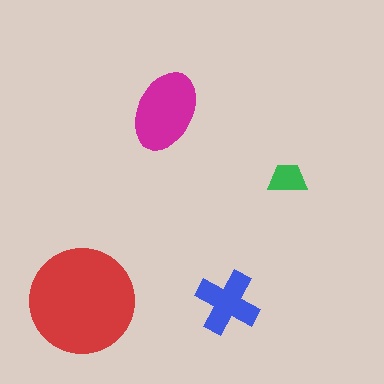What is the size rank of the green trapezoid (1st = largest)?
4th.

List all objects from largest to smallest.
The red circle, the magenta ellipse, the blue cross, the green trapezoid.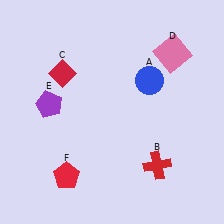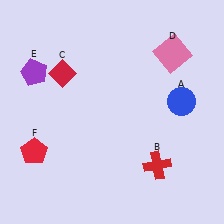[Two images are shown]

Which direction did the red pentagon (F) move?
The red pentagon (F) moved left.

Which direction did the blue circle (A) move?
The blue circle (A) moved right.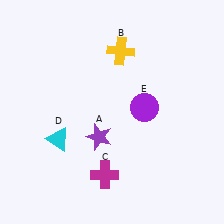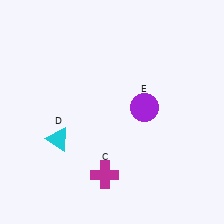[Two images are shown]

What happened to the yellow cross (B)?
The yellow cross (B) was removed in Image 2. It was in the top-right area of Image 1.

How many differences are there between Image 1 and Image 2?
There are 2 differences between the two images.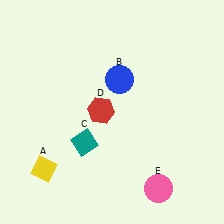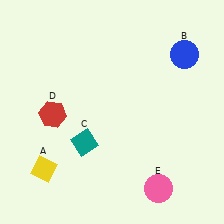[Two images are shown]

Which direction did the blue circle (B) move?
The blue circle (B) moved right.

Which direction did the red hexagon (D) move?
The red hexagon (D) moved left.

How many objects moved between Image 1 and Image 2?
2 objects moved between the two images.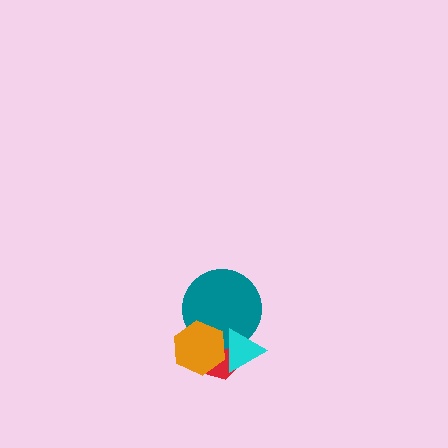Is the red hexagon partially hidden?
Yes, it is partially covered by another shape.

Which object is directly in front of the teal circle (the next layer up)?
The cyan triangle is directly in front of the teal circle.